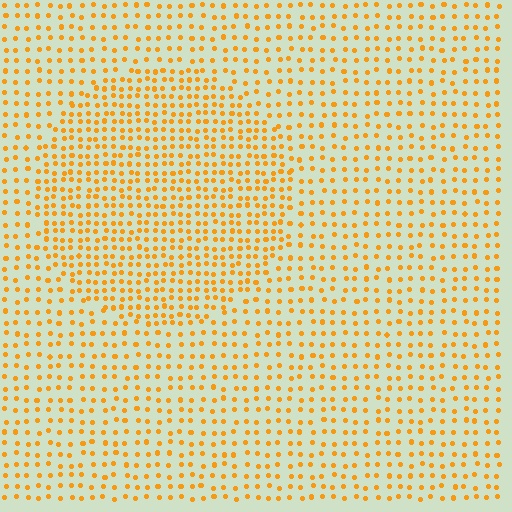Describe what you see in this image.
The image contains small orange elements arranged at two different densities. A circle-shaped region is visible where the elements are more densely packed than the surrounding area.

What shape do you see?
I see a circle.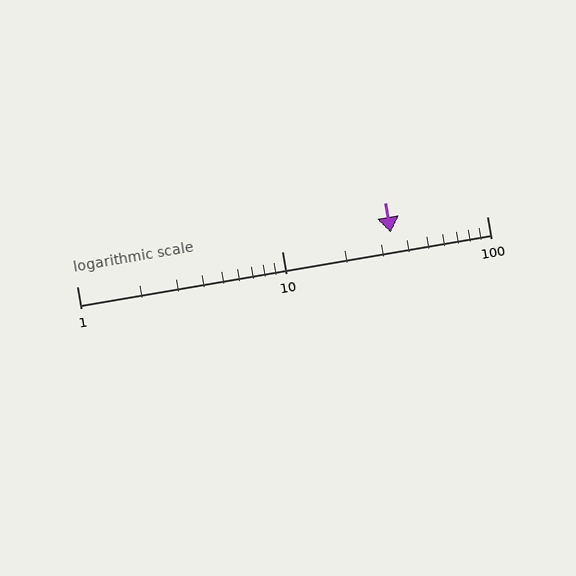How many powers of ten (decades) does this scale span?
The scale spans 2 decades, from 1 to 100.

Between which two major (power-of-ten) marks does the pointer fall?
The pointer is between 10 and 100.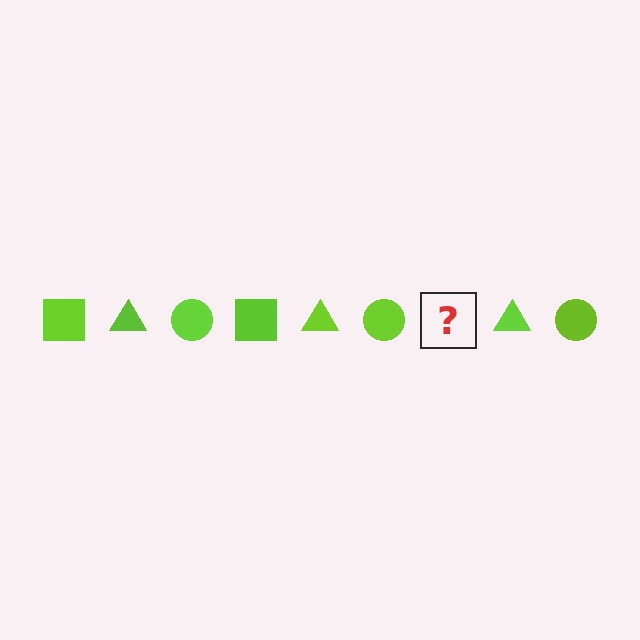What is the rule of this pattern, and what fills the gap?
The rule is that the pattern cycles through square, triangle, circle shapes in lime. The gap should be filled with a lime square.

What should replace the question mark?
The question mark should be replaced with a lime square.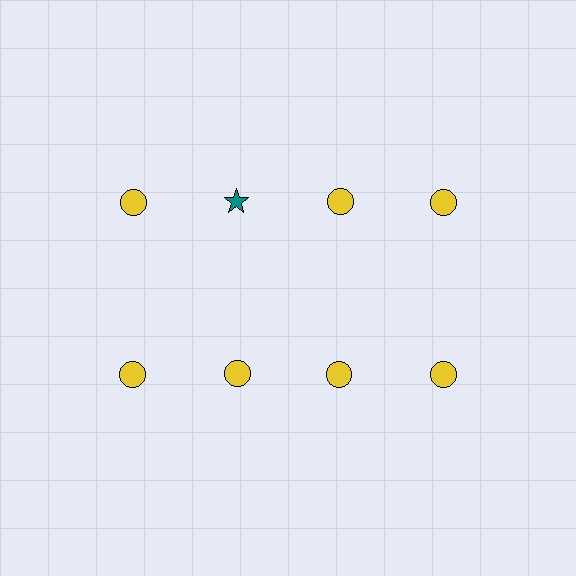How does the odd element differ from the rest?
It differs in both color (teal instead of yellow) and shape (star instead of circle).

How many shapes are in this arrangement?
There are 8 shapes arranged in a grid pattern.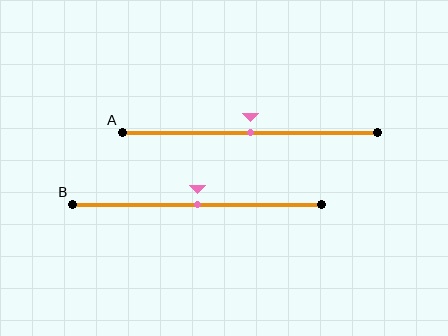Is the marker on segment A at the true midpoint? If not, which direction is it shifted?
Yes, the marker on segment A is at the true midpoint.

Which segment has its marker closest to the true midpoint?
Segment A has its marker closest to the true midpoint.